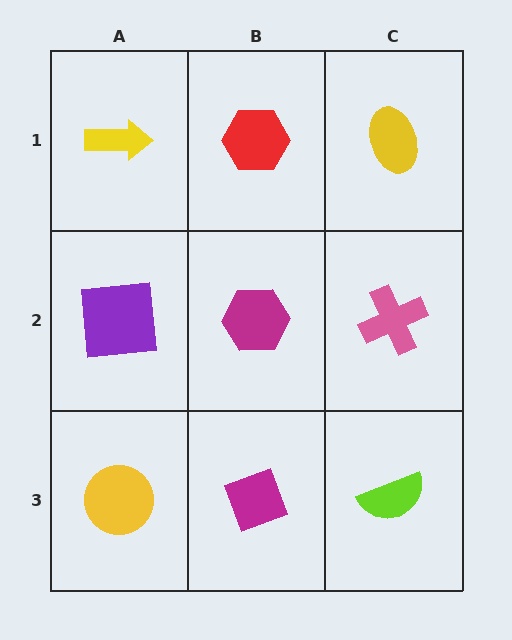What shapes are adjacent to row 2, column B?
A red hexagon (row 1, column B), a magenta diamond (row 3, column B), a purple square (row 2, column A), a pink cross (row 2, column C).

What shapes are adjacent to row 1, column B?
A magenta hexagon (row 2, column B), a yellow arrow (row 1, column A), a yellow ellipse (row 1, column C).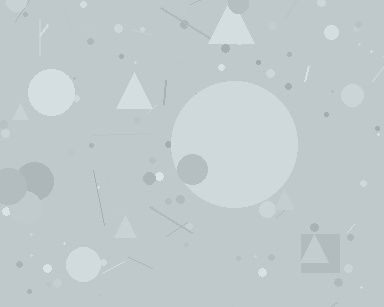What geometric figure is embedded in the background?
A circle is embedded in the background.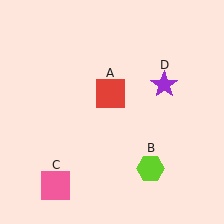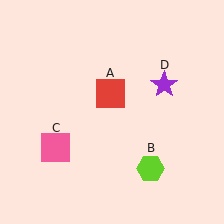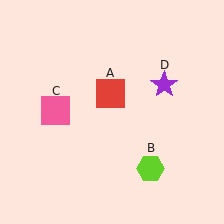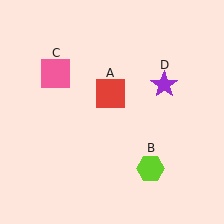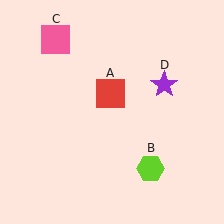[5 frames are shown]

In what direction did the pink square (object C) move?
The pink square (object C) moved up.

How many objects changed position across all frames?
1 object changed position: pink square (object C).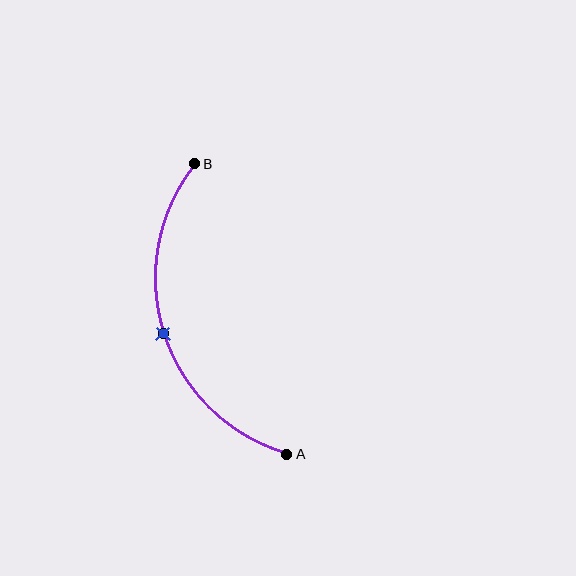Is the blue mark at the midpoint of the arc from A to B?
Yes. The blue mark lies on the arc at equal arc-length from both A and B — it is the arc midpoint.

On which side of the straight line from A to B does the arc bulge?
The arc bulges to the left of the straight line connecting A and B.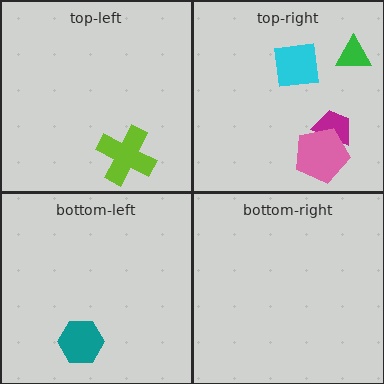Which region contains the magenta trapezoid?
The top-right region.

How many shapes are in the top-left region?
1.